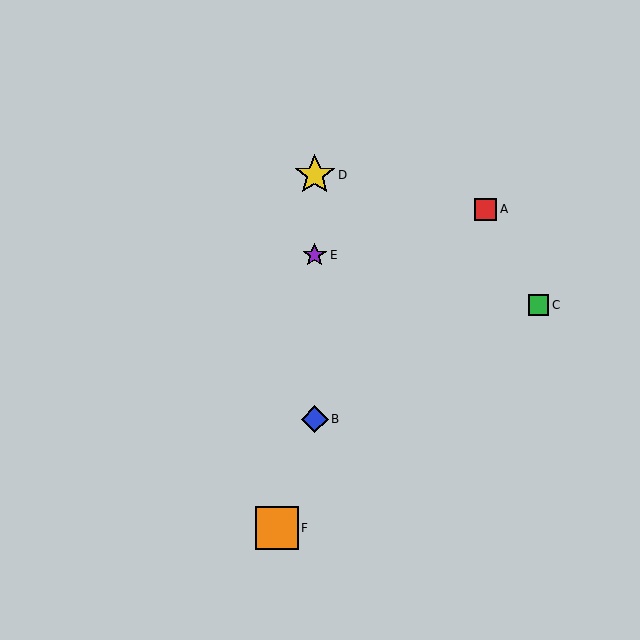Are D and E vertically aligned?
Yes, both are at x≈315.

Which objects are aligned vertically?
Objects B, D, E are aligned vertically.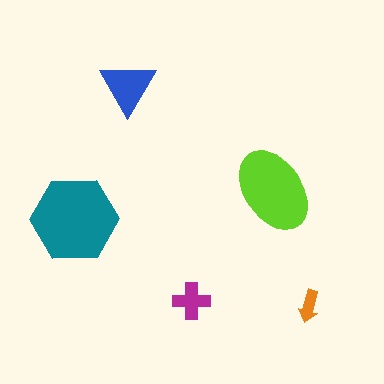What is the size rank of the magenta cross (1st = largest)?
4th.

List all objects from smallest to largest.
The orange arrow, the magenta cross, the blue triangle, the lime ellipse, the teal hexagon.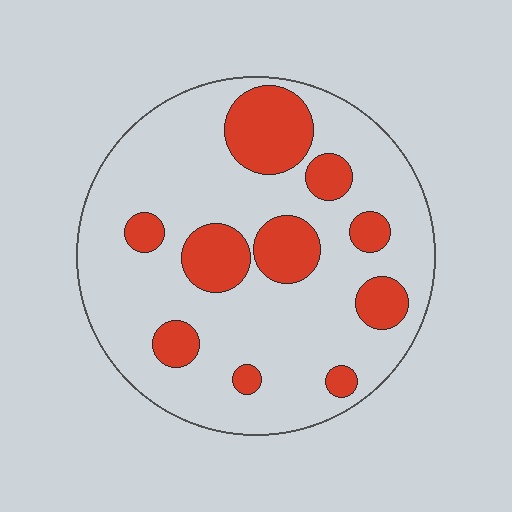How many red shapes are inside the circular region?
10.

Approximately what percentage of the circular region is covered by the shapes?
Approximately 25%.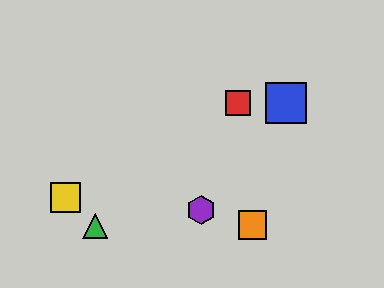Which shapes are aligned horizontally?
The red square, the blue square are aligned horizontally.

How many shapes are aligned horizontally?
2 shapes (the red square, the blue square) are aligned horizontally.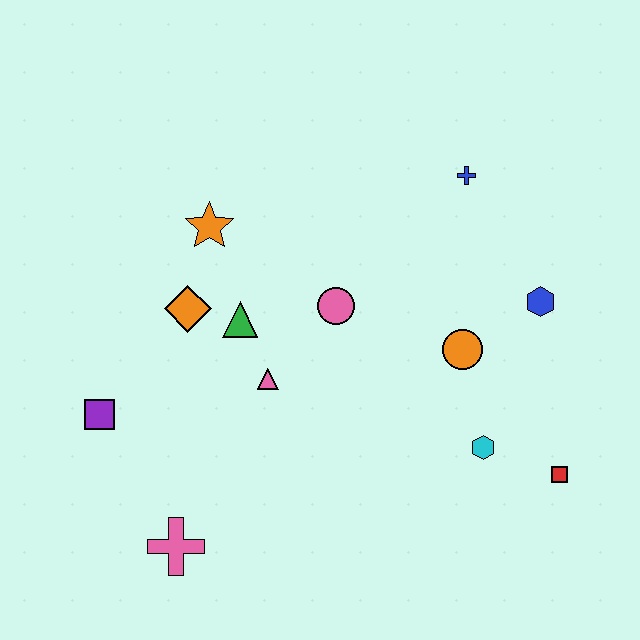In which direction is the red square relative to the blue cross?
The red square is below the blue cross.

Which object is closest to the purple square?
The orange diamond is closest to the purple square.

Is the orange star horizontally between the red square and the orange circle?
No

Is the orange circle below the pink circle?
Yes